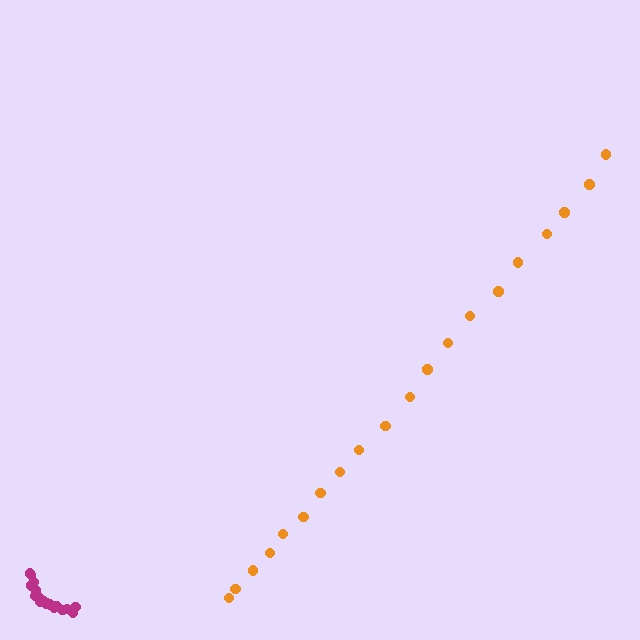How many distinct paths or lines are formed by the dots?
There are 2 distinct paths.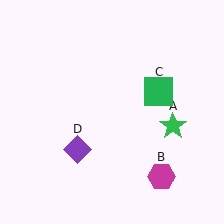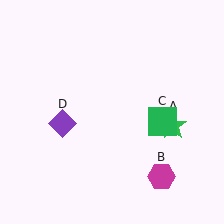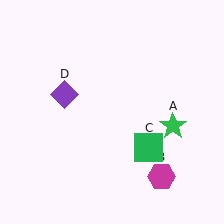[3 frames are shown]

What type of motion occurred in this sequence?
The green square (object C), purple diamond (object D) rotated clockwise around the center of the scene.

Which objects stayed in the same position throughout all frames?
Green star (object A) and magenta hexagon (object B) remained stationary.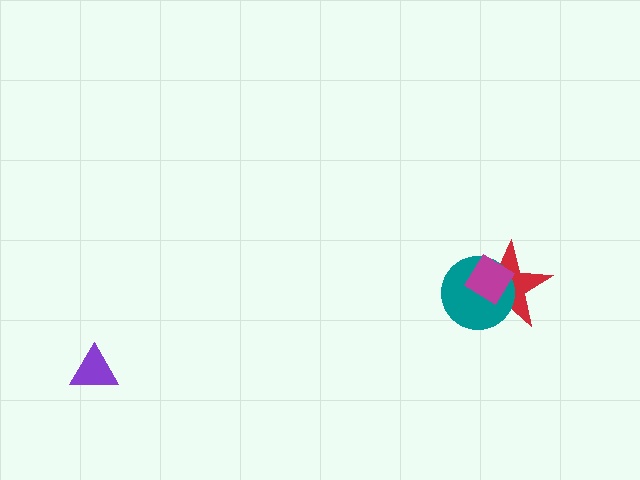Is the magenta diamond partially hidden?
No, no other shape covers it.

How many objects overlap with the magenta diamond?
2 objects overlap with the magenta diamond.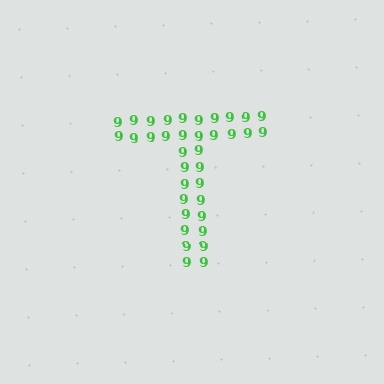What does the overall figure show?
The overall figure shows the letter T.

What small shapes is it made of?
It is made of small digit 9's.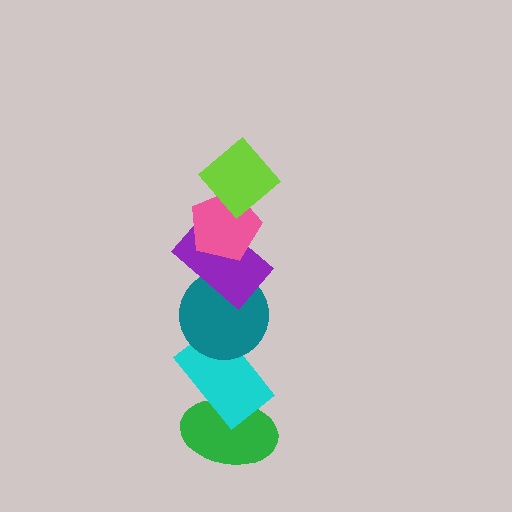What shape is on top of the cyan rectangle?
The teal circle is on top of the cyan rectangle.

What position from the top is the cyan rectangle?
The cyan rectangle is 5th from the top.